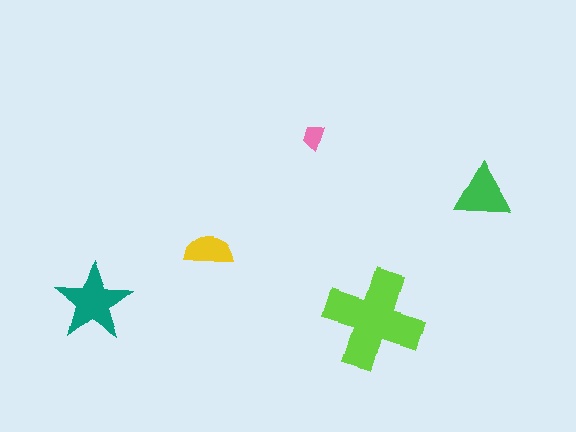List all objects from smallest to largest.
The pink trapezoid, the yellow semicircle, the green triangle, the teal star, the lime cross.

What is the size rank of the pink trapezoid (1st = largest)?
5th.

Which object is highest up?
The pink trapezoid is topmost.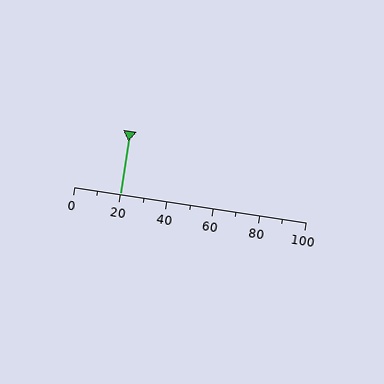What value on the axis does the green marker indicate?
The marker indicates approximately 20.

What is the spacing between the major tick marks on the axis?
The major ticks are spaced 20 apart.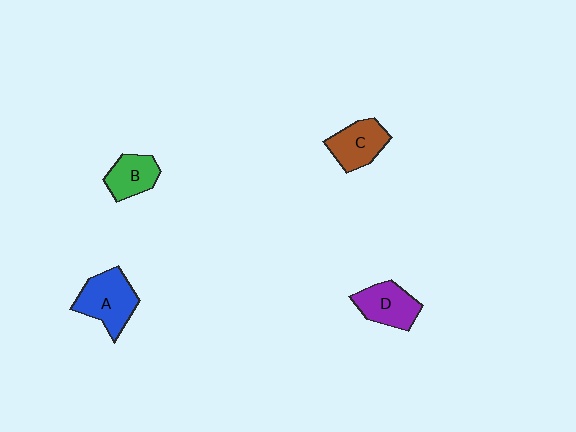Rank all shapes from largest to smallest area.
From largest to smallest: A (blue), D (purple), C (brown), B (green).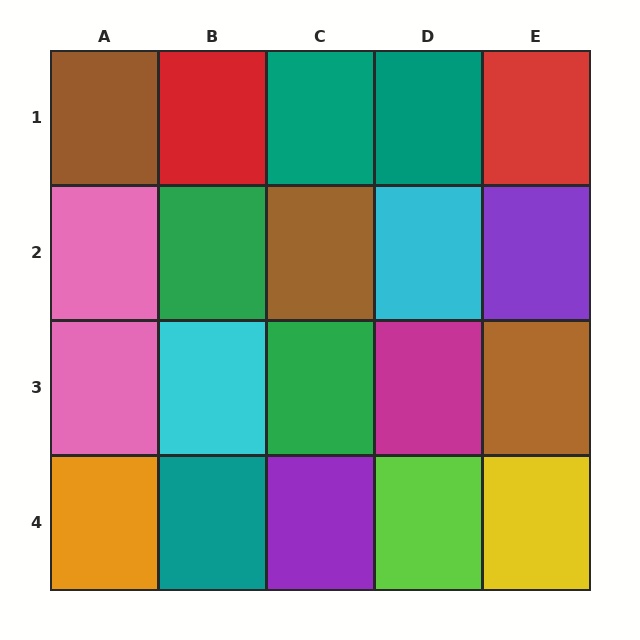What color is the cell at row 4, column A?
Orange.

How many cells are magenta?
1 cell is magenta.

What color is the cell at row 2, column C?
Brown.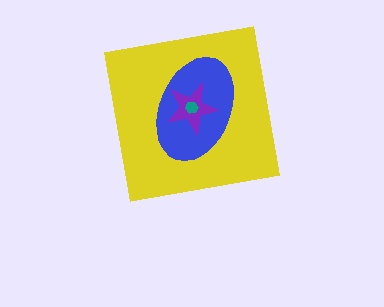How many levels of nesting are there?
4.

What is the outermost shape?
The yellow square.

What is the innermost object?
The teal hexagon.